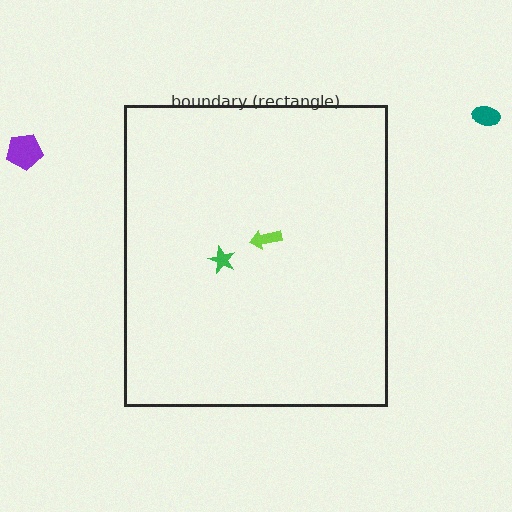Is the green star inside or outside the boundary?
Inside.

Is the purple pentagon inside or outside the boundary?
Outside.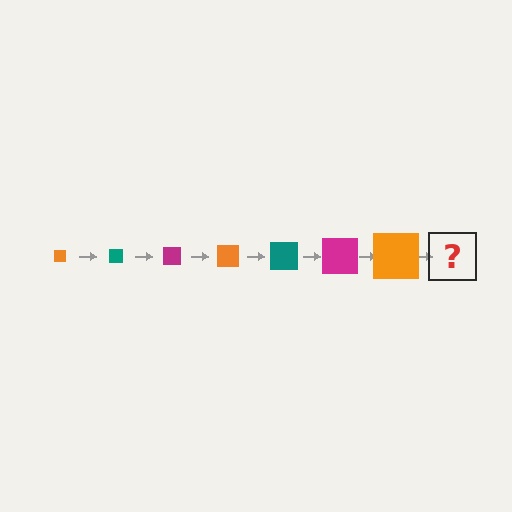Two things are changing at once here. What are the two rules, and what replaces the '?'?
The two rules are that the square grows larger each step and the color cycles through orange, teal, and magenta. The '?' should be a teal square, larger than the previous one.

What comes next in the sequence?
The next element should be a teal square, larger than the previous one.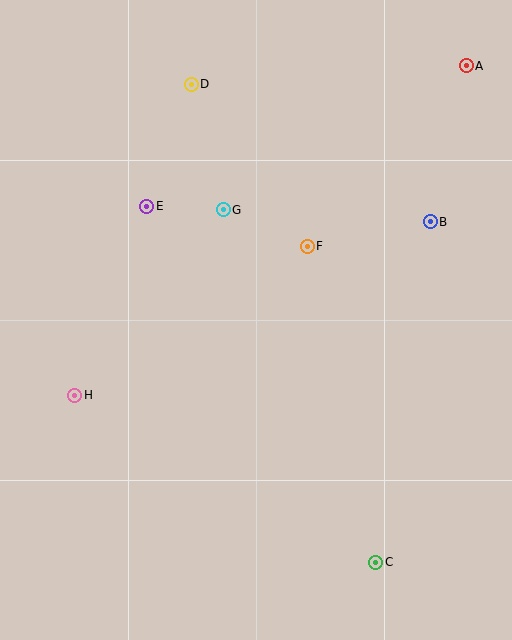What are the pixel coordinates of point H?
Point H is at (75, 395).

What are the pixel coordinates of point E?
Point E is at (147, 206).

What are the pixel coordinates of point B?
Point B is at (430, 222).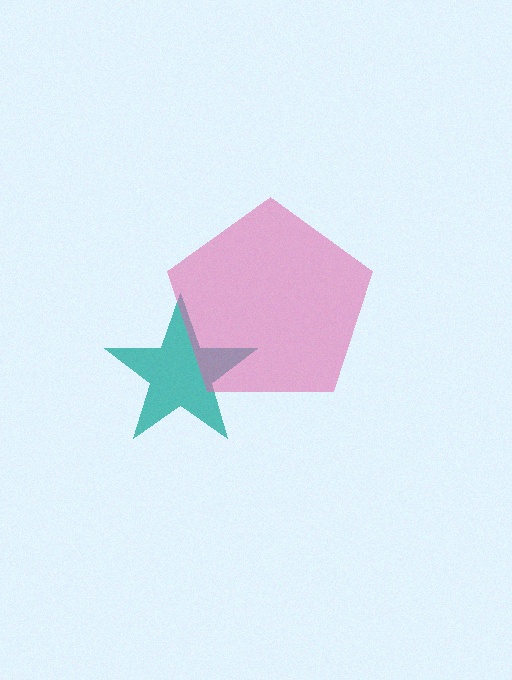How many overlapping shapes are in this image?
There are 2 overlapping shapes in the image.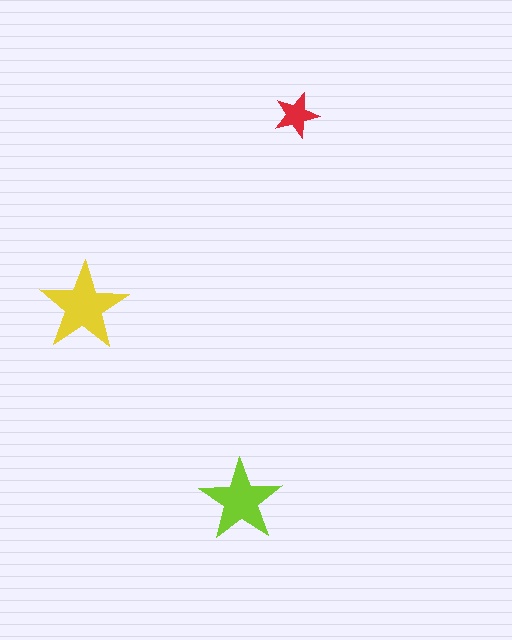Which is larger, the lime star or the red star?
The lime one.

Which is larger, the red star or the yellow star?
The yellow one.